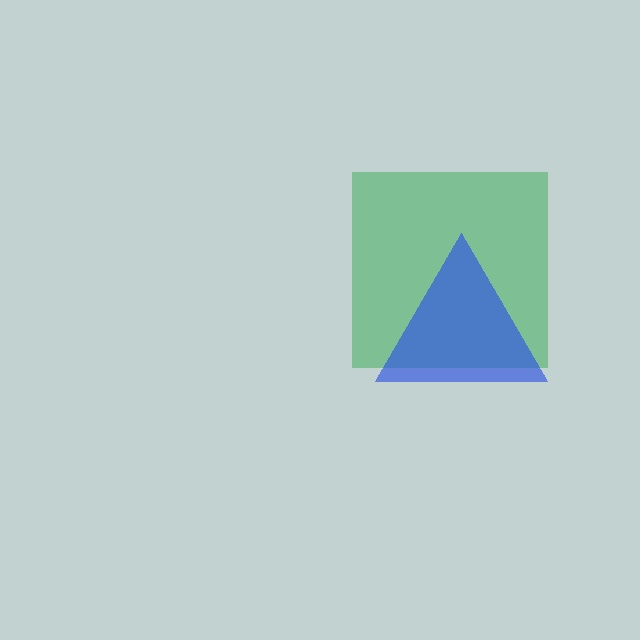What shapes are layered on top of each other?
The layered shapes are: a green square, a blue triangle.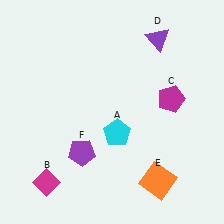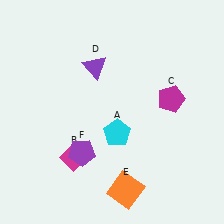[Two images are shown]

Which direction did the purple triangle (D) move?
The purple triangle (D) moved left.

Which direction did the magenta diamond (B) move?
The magenta diamond (B) moved right.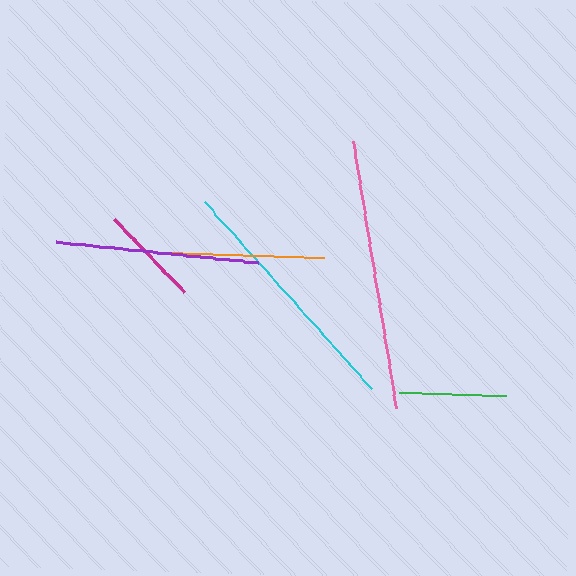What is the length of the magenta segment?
The magenta segment is approximately 101 pixels long.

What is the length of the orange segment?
The orange segment is approximately 154 pixels long.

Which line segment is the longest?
The pink line is the longest at approximately 271 pixels.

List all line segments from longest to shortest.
From longest to shortest: pink, cyan, purple, orange, green, magenta.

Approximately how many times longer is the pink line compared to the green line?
The pink line is approximately 2.5 times the length of the green line.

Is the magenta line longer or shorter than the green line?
The green line is longer than the magenta line.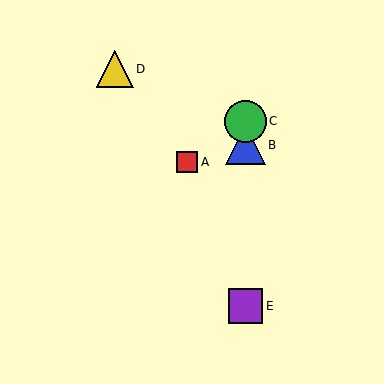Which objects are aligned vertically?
Objects B, C, E are aligned vertically.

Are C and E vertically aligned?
Yes, both are at x≈245.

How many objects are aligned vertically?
3 objects (B, C, E) are aligned vertically.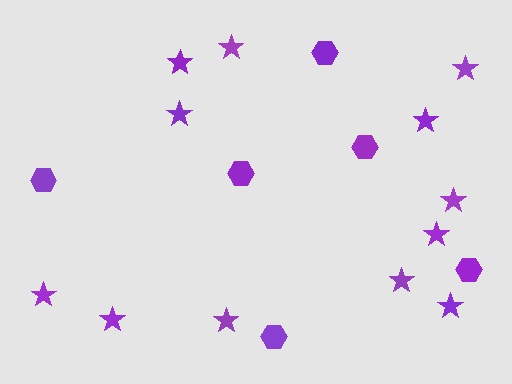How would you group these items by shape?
There are 2 groups: one group of stars (12) and one group of hexagons (6).